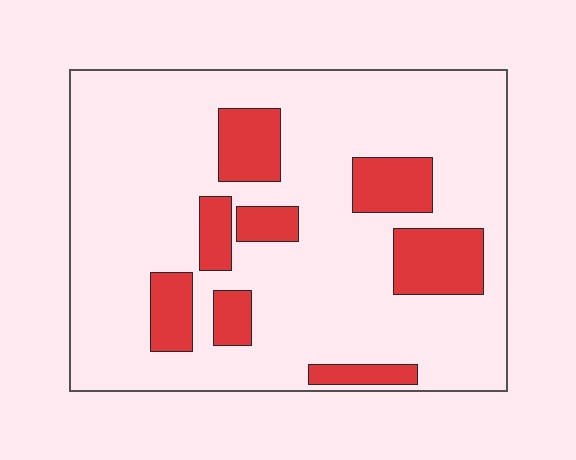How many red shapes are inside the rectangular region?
8.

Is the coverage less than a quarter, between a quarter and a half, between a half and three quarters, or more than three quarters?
Less than a quarter.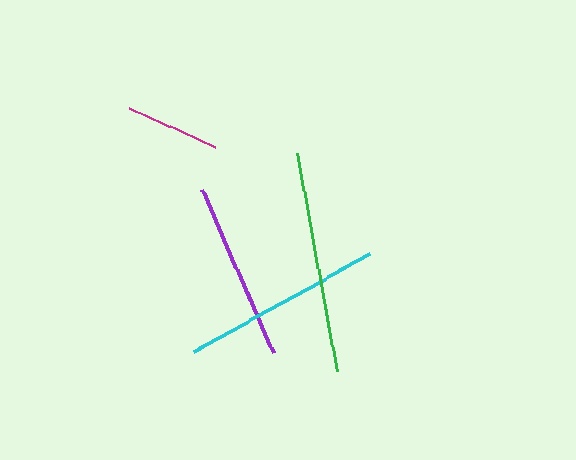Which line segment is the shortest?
The magenta line is the shortest at approximately 94 pixels.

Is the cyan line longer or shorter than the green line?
The green line is longer than the cyan line.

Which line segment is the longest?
The green line is the longest at approximately 222 pixels.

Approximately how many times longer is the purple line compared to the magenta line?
The purple line is approximately 1.9 times the length of the magenta line.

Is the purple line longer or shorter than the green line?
The green line is longer than the purple line.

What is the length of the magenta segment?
The magenta segment is approximately 94 pixels long.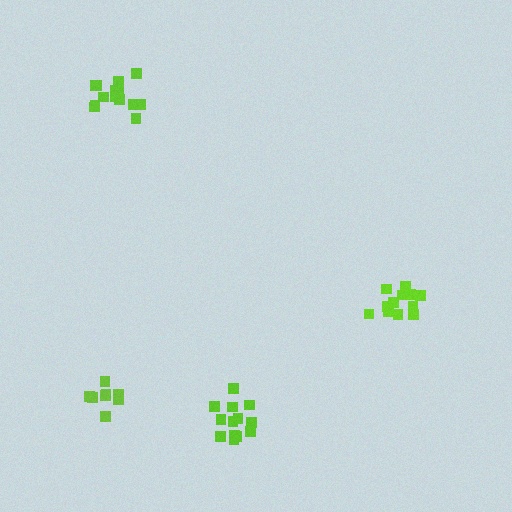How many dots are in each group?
Group 1: 13 dots, Group 2: 8 dots, Group 3: 13 dots, Group 4: 14 dots (48 total).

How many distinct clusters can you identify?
There are 4 distinct clusters.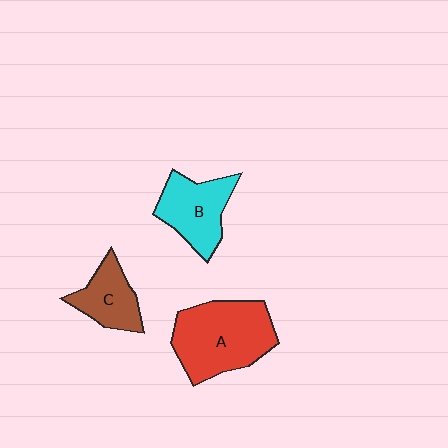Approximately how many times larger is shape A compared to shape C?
Approximately 2.0 times.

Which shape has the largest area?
Shape A (red).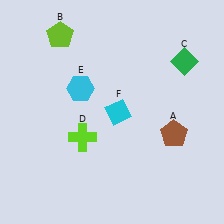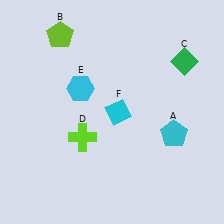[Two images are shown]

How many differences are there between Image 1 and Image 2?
There is 1 difference between the two images.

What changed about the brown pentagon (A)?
In Image 1, A is brown. In Image 2, it changed to cyan.